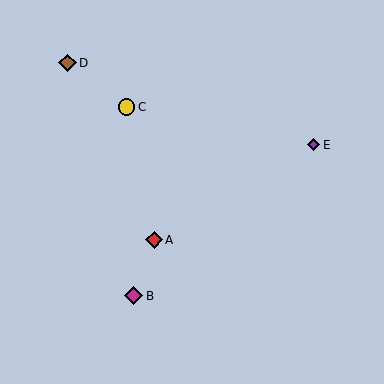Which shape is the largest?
The magenta diamond (labeled B) is the largest.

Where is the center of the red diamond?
The center of the red diamond is at (154, 240).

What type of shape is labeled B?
Shape B is a magenta diamond.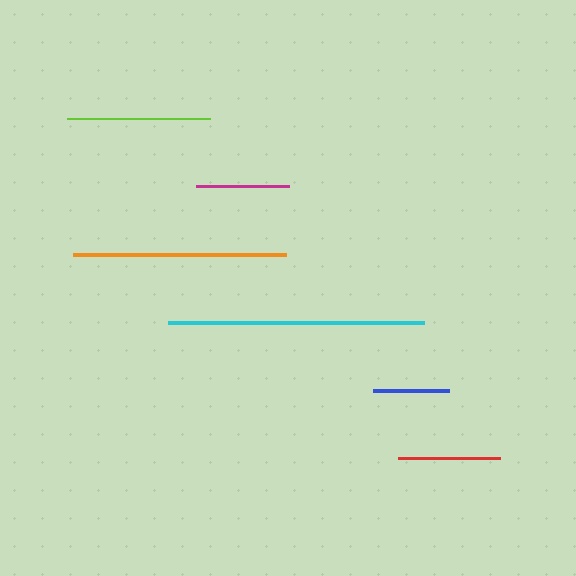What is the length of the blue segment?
The blue segment is approximately 76 pixels long.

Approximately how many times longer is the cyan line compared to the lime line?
The cyan line is approximately 1.8 times the length of the lime line.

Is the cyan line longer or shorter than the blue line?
The cyan line is longer than the blue line.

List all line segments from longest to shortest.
From longest to shortest: cyan, orange, lime, red, magenta, blue.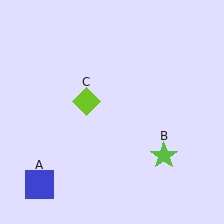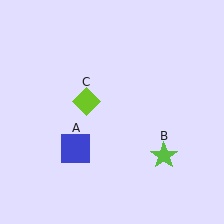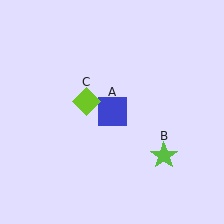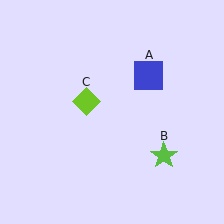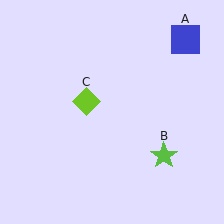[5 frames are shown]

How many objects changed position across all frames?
1 object changed position: blue square (object A).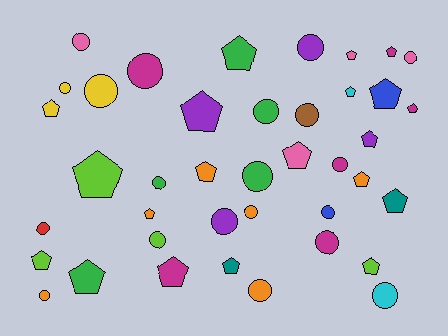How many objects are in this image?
There are 40 objects.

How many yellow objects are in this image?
There are 3 yellow objects.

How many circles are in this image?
There are 20 circles.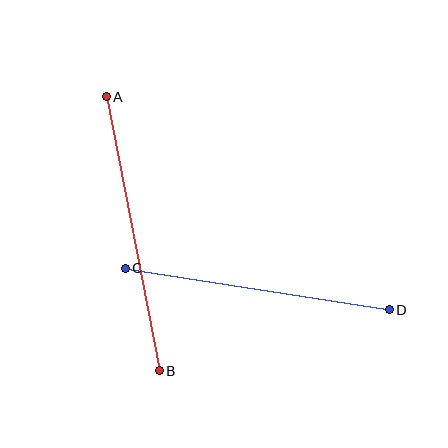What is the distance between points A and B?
The distance is approximately 279 pixels.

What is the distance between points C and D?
The distance is approximately 267 pixels.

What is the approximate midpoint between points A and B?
The midpoint is at approximately (133, 234) pixels.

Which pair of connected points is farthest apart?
Points A and B are farthest apart.